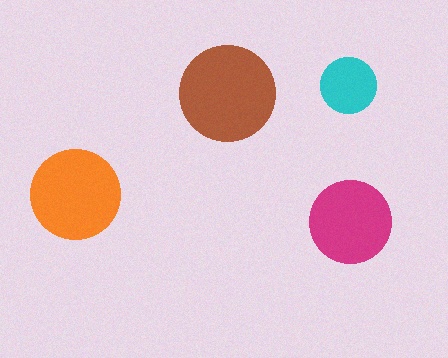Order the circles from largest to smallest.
the brown one, the orange one, the magenta one, the cyan one.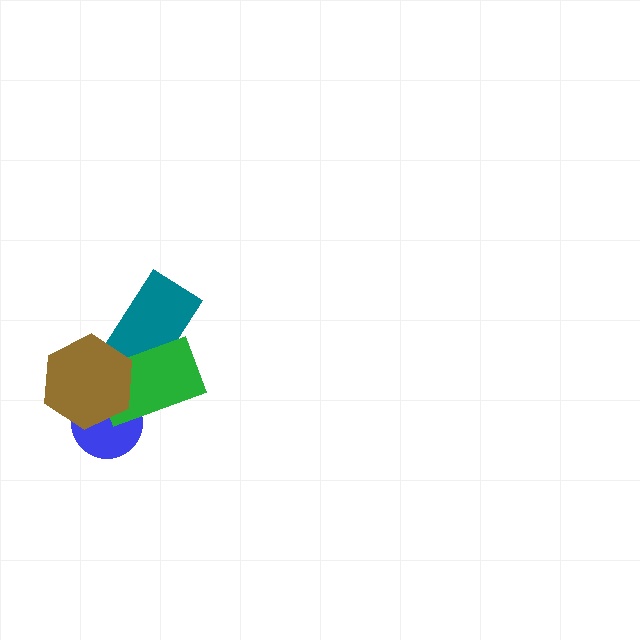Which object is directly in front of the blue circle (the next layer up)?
The green rectangle is directly in front of the blue circle.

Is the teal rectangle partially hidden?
Yes, it is partially covered by another shape.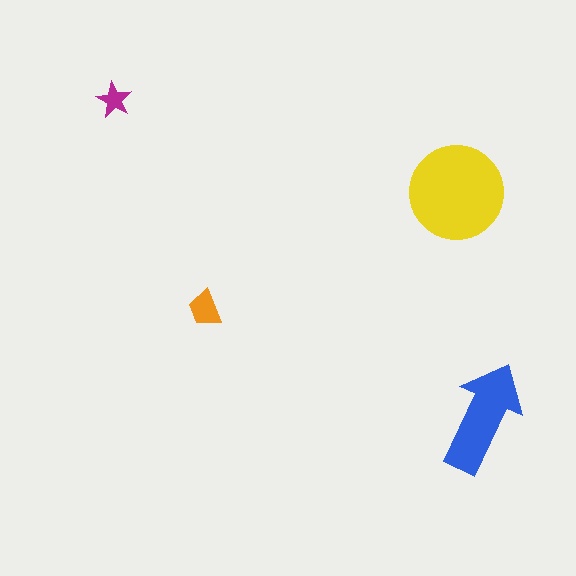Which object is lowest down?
The blue arrow is bottommost.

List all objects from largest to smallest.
The yellow circle, the blue arrow, the orange trapezoid, the magenta star.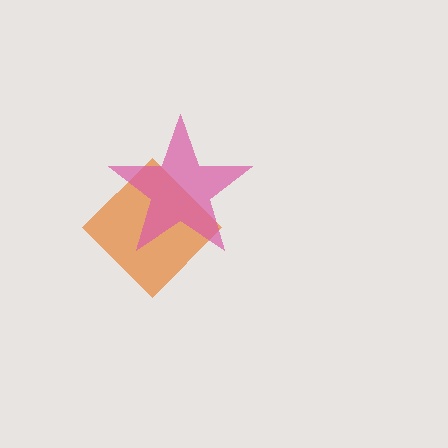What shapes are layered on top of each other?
The layered shapes are: an orange diamond, a pink star.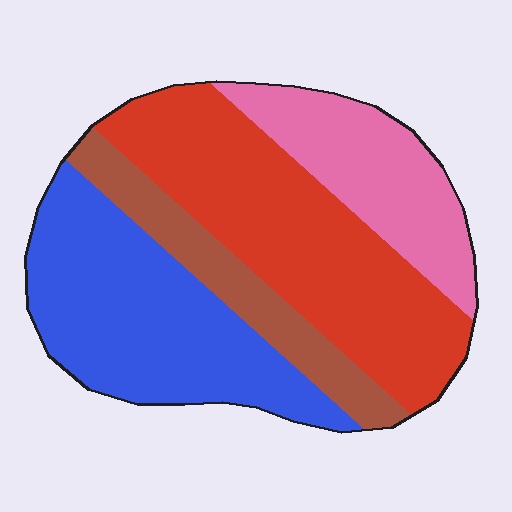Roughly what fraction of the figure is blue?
Blue takes up between a quarter and a half of the figure.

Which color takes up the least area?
Brown, at roughly 15%.